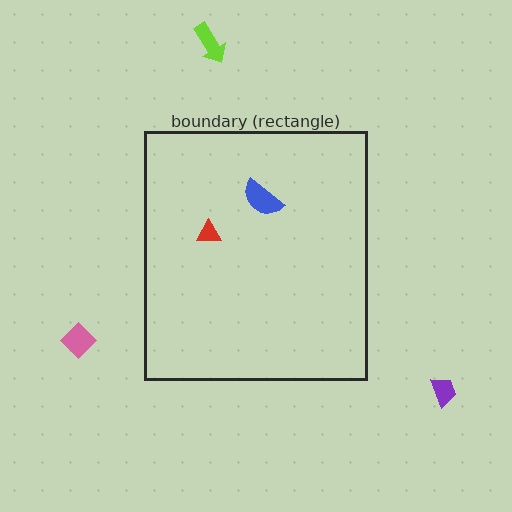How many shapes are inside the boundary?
2 inside, 3 outside.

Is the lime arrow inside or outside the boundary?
Outside.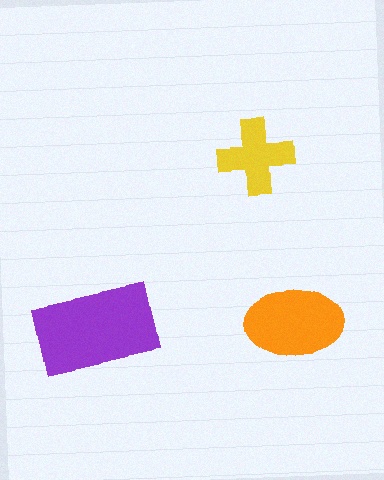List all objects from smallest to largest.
The yellow cross, the orange ellipse, the purple rectangle.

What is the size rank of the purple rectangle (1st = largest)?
1st.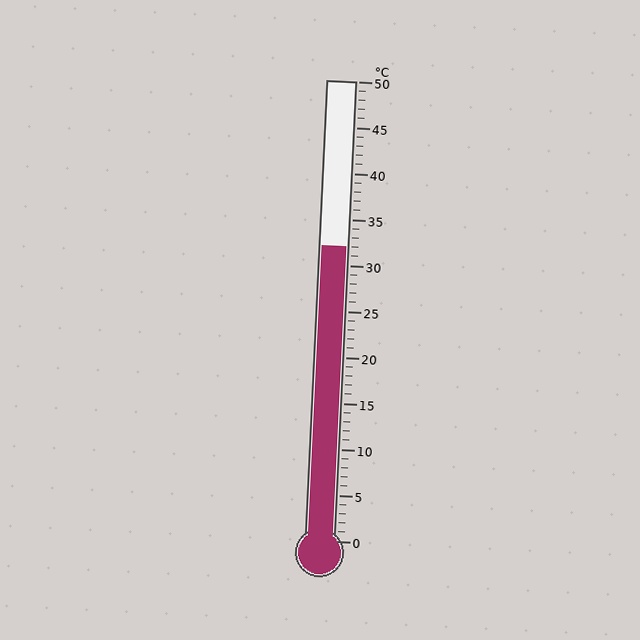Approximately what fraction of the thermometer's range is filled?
The thermometer is filled to approximately 65% of its range.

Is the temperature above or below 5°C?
The temperature is above 5°C.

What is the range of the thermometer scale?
The thermometer scale ranges from 0°C to 50°C.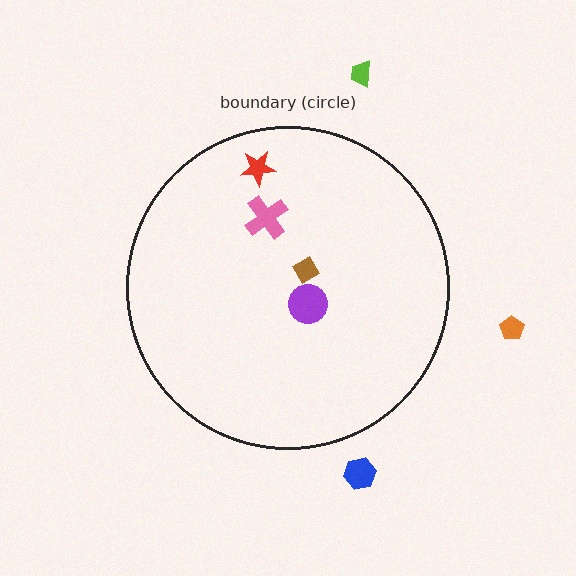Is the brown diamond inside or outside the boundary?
Inside.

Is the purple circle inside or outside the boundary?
Inside.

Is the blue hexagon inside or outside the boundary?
Outside.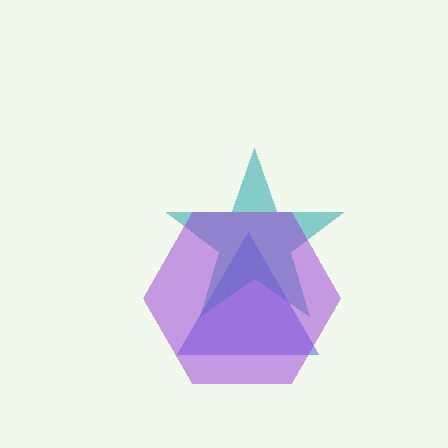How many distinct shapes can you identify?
There are 3 distinct shapes: a blue triangle, a teal star, a purple hexagon.